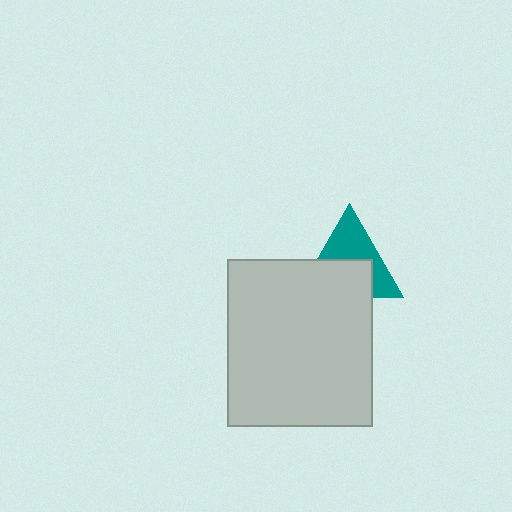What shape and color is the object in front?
The object in front is a light gray rectangle.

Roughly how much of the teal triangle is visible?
About half of it is visible (roughly 50%).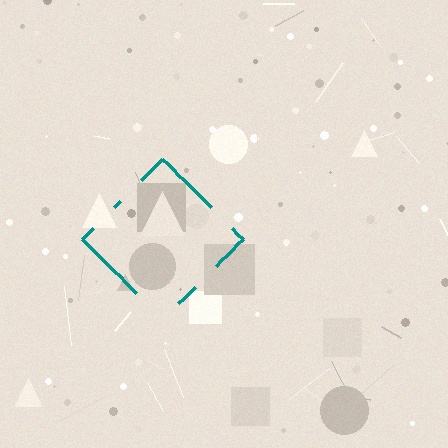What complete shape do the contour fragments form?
The contour fragments form a diamond.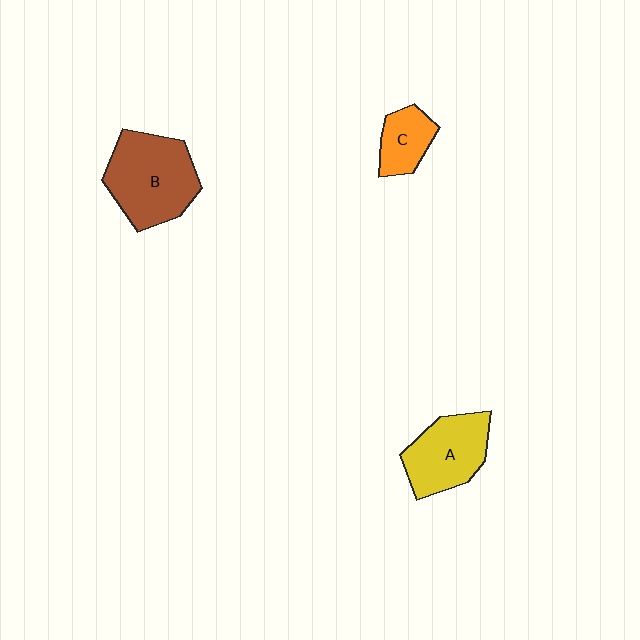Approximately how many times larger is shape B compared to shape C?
Approximately 2.3 times.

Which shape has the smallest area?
Shape C (orange).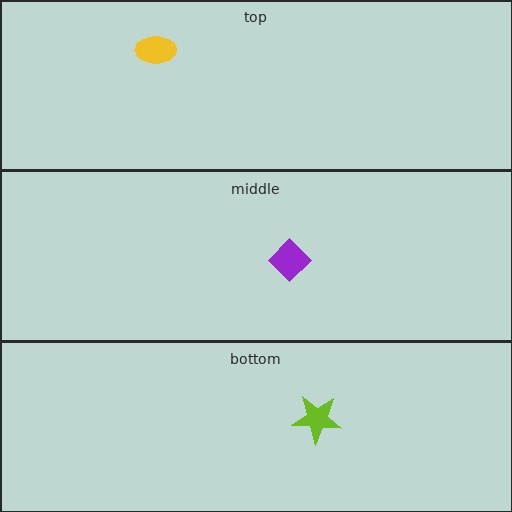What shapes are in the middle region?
The purple diamond.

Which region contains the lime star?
The bottom region.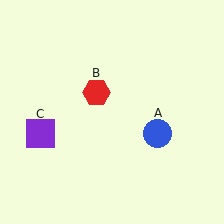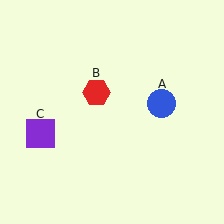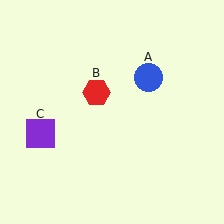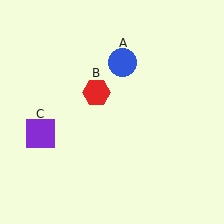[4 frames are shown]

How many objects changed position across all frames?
1 object changed position: blue circle (object A).